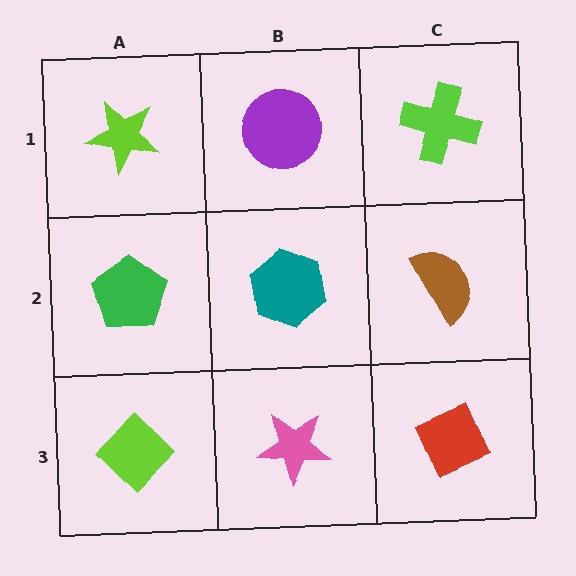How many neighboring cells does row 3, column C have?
2.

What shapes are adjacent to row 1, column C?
A brown semicircle (row 2, column C), a purple circle (row 1, column B).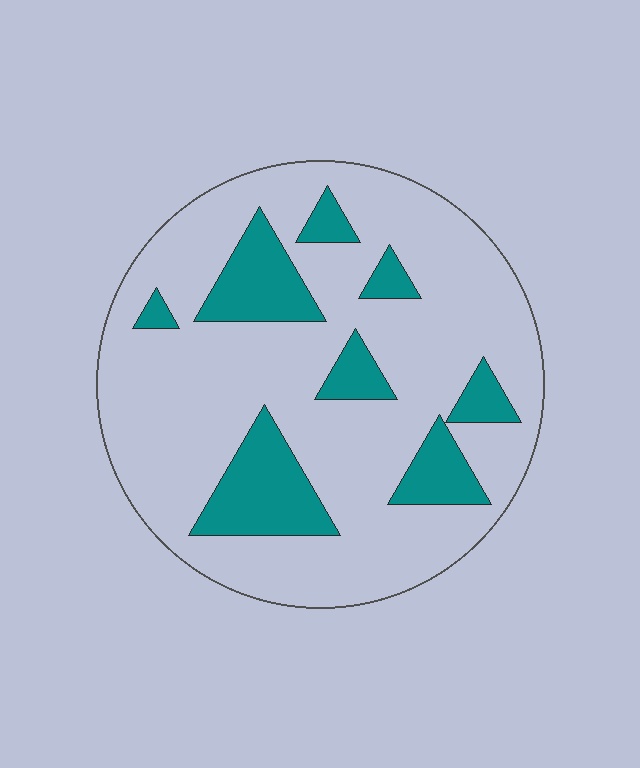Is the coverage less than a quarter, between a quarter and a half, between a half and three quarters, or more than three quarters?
Less than a quarter.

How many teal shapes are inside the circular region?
8.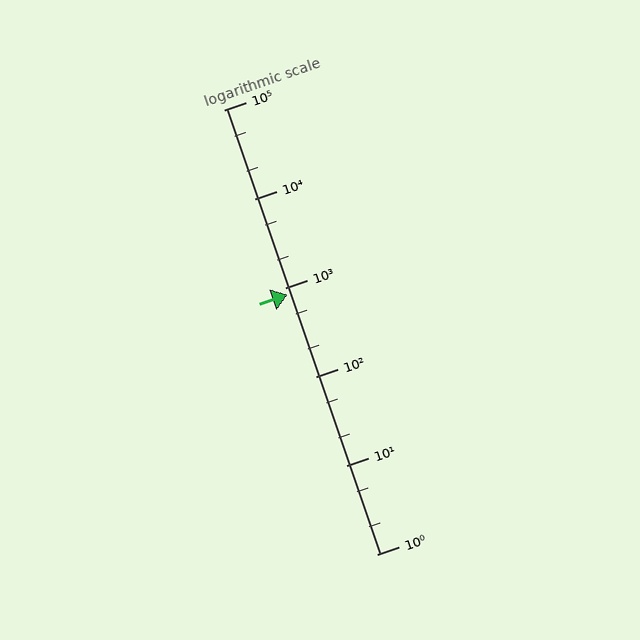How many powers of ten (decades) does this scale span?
The scale spans 5 decades, from 1 to 100000.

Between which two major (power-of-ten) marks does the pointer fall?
The pointer is between 100 and 1000.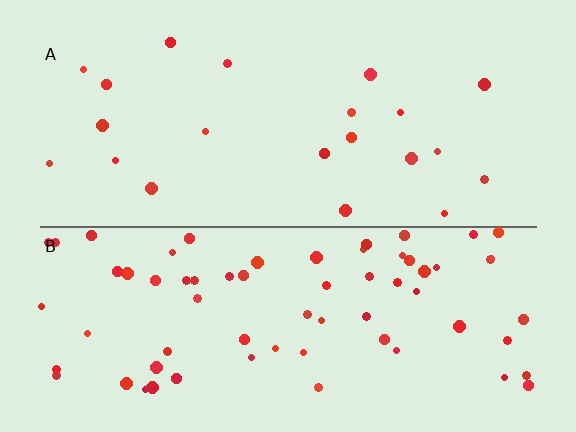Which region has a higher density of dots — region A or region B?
B (the bottom).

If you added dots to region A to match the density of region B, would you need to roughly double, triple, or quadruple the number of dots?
Approximately triple.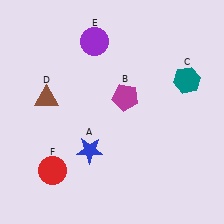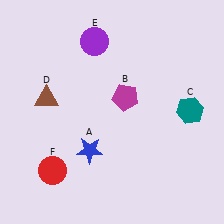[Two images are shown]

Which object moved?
The teal hexagon (C) moved down.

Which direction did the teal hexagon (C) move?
The teal hexagon (C) moved down.